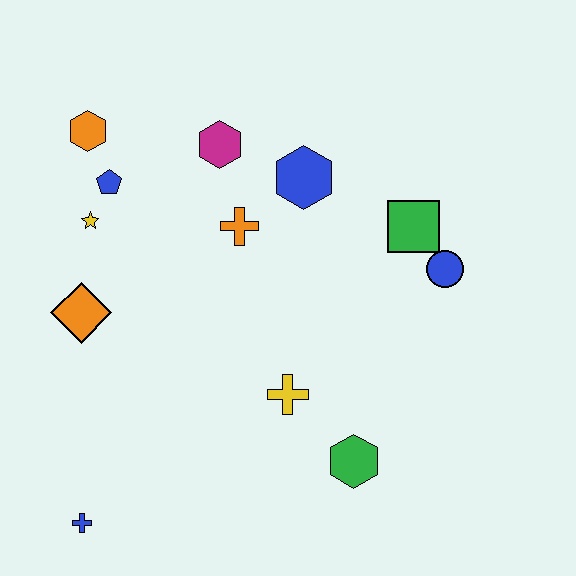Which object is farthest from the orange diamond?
The blue circle is farthest from the orange diamond.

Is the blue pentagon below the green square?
No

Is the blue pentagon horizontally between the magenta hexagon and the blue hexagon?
No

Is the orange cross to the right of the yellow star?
Yes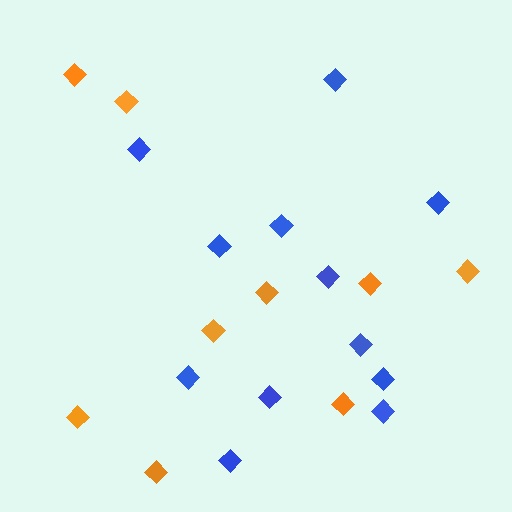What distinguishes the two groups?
There are 2 groups: one group of orange diamonds (9) and one group of blue diamonds (12).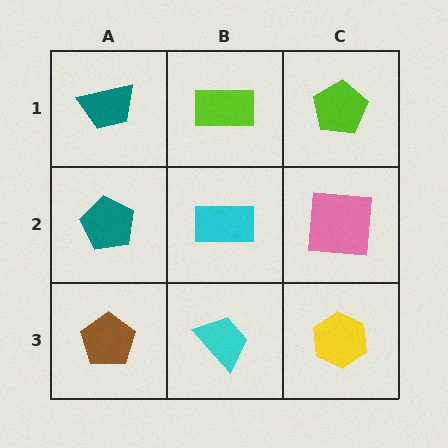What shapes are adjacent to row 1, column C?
A pink square (row 2, column C), a lime rectangle (row 1, column B).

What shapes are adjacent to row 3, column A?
A teal pentagon (row 2, column A), a cyan trapezoid (row 3, column B).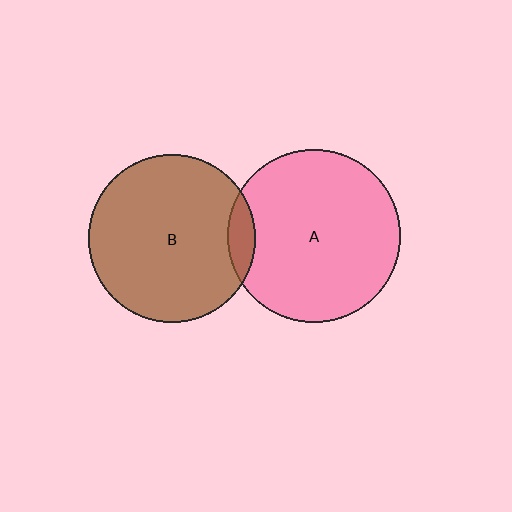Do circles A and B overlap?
Yes.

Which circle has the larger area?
Circle A (pink).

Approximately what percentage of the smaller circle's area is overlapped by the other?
Approximately 10%.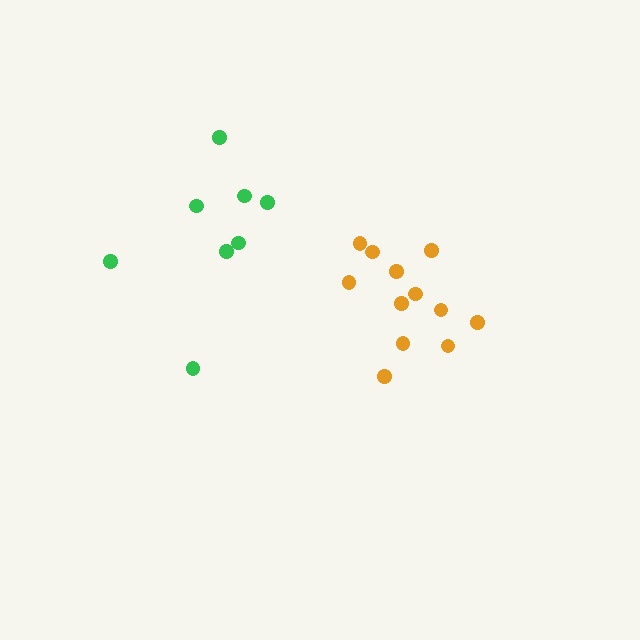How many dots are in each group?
Group 1: 12 dots, Group 2: 8 dots (20 total).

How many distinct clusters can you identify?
There are 2 distinct clusters.